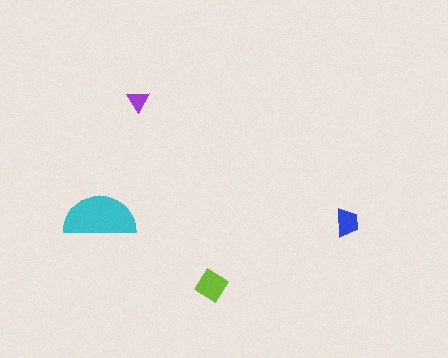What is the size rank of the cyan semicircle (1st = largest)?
1st.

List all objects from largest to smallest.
The cyan semicircle, the lime diamond, the blue trapezoid, the purple triangle.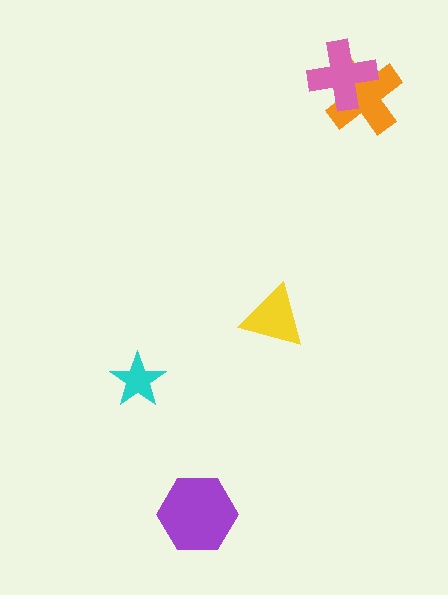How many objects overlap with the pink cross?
1 object overlaps with the pink cross.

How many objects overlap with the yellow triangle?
0 objects overlap with the yellow triangle.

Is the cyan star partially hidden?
No, no other shape covers it.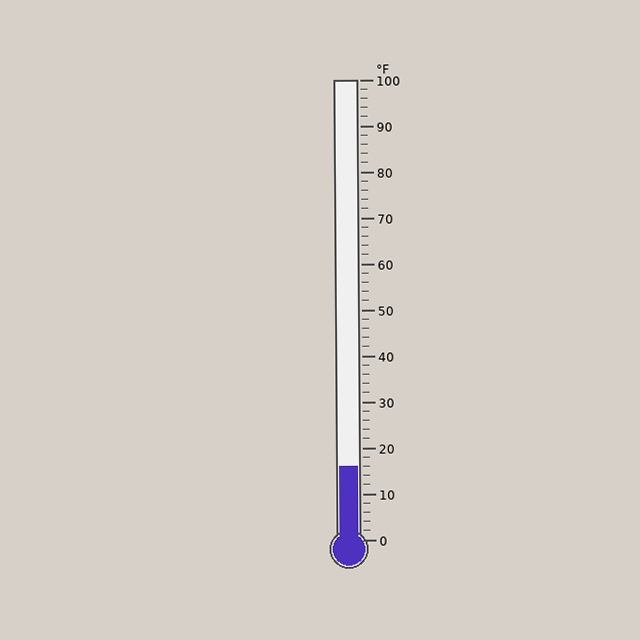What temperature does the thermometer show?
The thermometer shows approximately 16°F.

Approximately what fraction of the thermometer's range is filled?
The thermometer is filled to approximately 15% of its range.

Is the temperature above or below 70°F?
The temperature is below 70°F.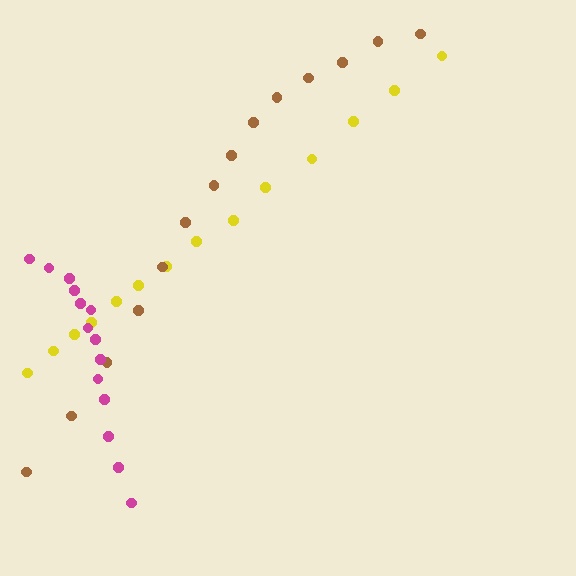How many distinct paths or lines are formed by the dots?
There are 3 distinct paths.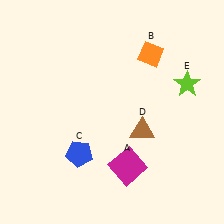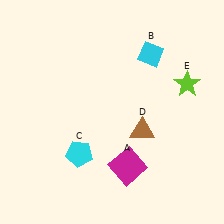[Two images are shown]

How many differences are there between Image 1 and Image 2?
There are 2 differences between the two images.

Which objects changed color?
B changed from orange to cyan. C changed from blue to cyan.